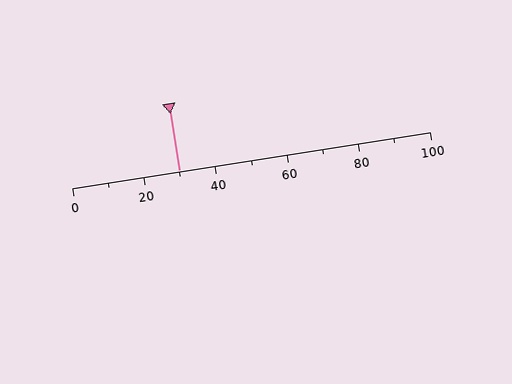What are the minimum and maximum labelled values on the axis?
The axis runs from 0 to 100.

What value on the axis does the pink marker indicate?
The marker indicates approximately 30.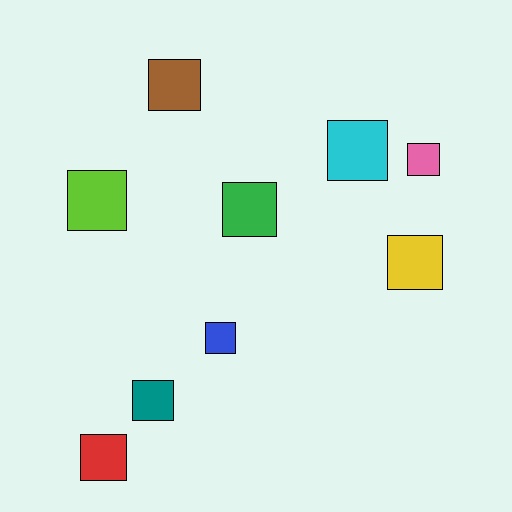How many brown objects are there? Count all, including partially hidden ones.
There is 1 brown object.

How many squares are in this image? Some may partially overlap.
There are 9 squares.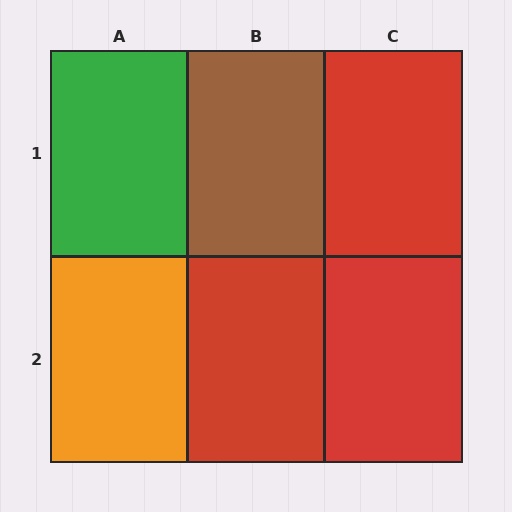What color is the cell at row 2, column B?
Red.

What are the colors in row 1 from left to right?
Green, brown, red.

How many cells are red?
3 cells are red.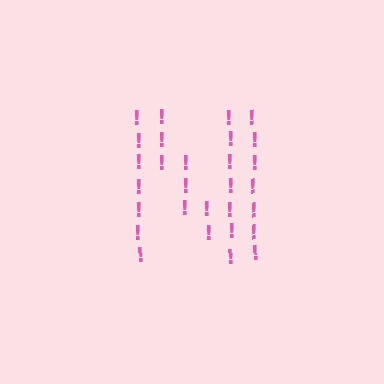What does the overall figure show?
The overall figure shows the letter N.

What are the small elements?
The small elements are exclamation marks.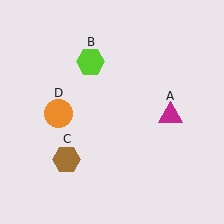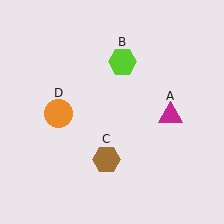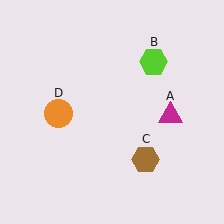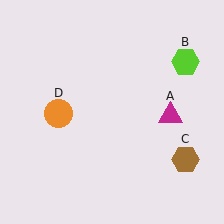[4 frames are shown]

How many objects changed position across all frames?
2 objects changed position: lime hexagon (object B), brown hexagon (object C).